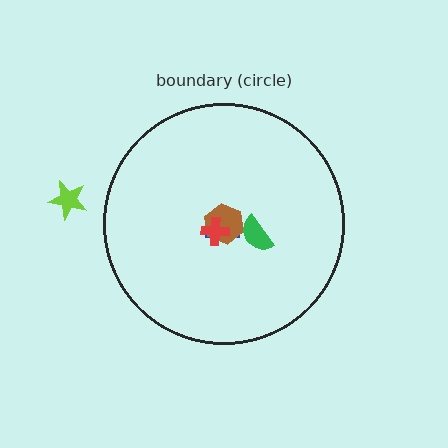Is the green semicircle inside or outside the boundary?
Inside.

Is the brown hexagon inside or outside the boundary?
Inside.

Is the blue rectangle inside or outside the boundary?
Inside.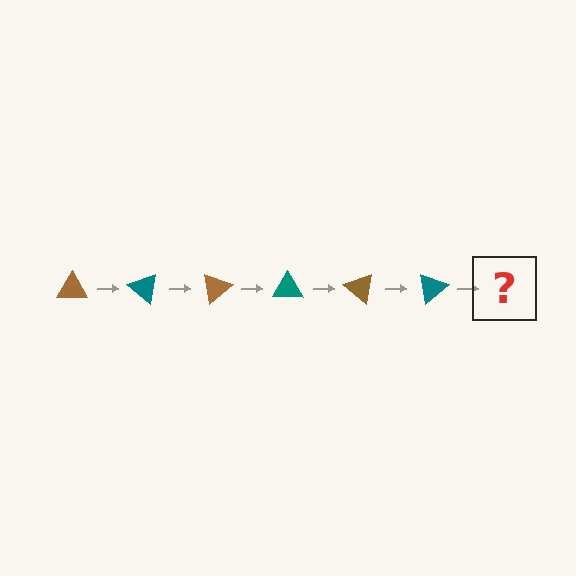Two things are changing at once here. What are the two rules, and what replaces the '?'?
The two rules are that it rotates 40 degrees each step and the color cycles through brown and teal. The '?' should be a brown triangle, rotated 240 degrees from the start.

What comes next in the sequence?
The next element should be a brown triangle, rotated 240 degrees from the start.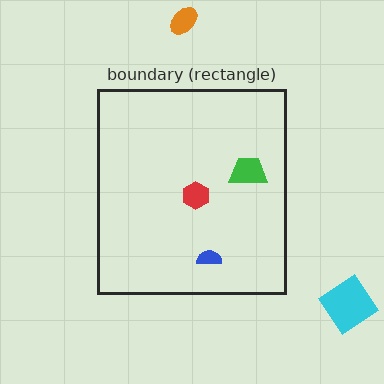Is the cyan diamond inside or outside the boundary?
Outside.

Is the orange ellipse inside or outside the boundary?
Outside.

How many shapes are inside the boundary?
3 inside, 2 outside.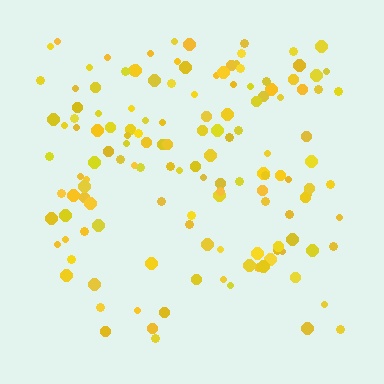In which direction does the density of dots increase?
From bottom to top, with the top side densest.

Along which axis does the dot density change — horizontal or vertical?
Vertical.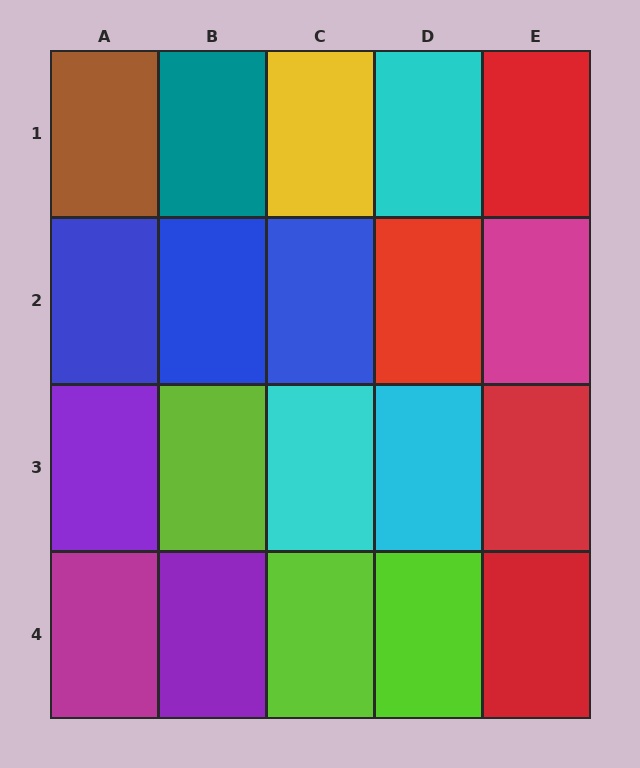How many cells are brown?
1 cell is brown.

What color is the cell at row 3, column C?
Cyan.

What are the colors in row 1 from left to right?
Brown, teal, yellow, cyan, red.